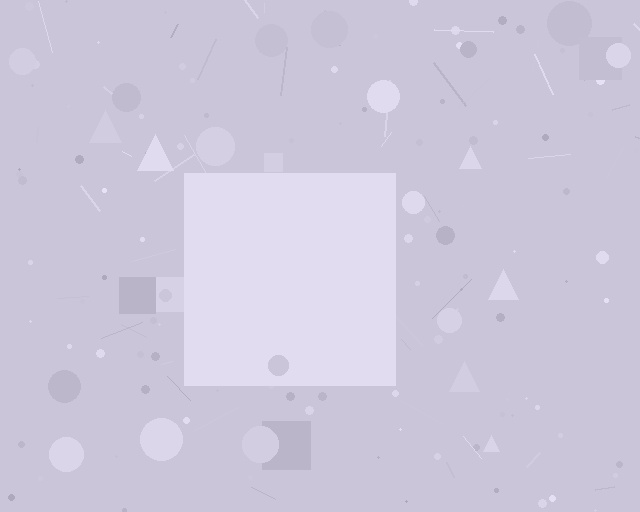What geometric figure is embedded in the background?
A square is embedded in the background.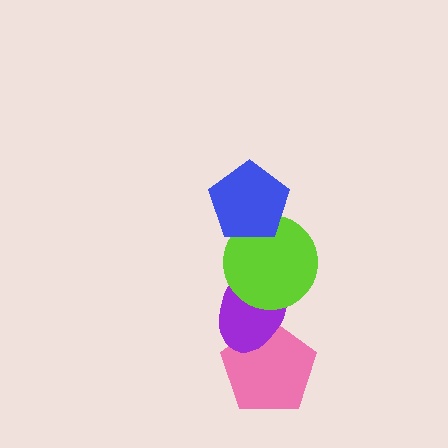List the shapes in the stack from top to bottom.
From top to bottom: the blue pentagon, the lime circle, the purple ellipse, the pink pentagon.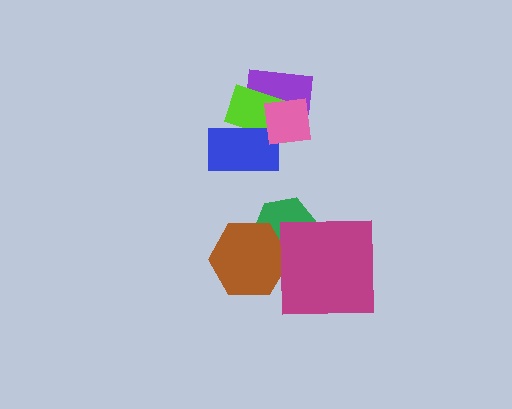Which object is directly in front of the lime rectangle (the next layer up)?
The blue rectangle is directly in front of the lime rectangle.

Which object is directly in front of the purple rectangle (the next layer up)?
The lime rectangle is directly in front of the purple rectangle.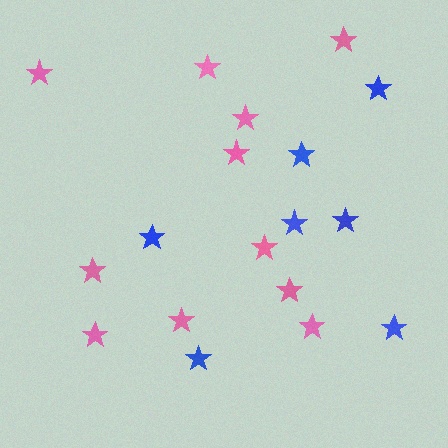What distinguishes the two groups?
There are 2 groups: one group of blue stars (7) and one group of pink stars (11).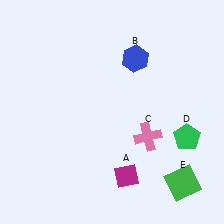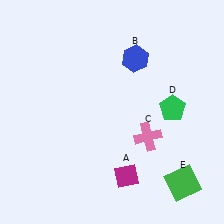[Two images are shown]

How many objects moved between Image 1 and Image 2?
1 object moved between the two images.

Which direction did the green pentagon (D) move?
The green pentagon (D) moved up.